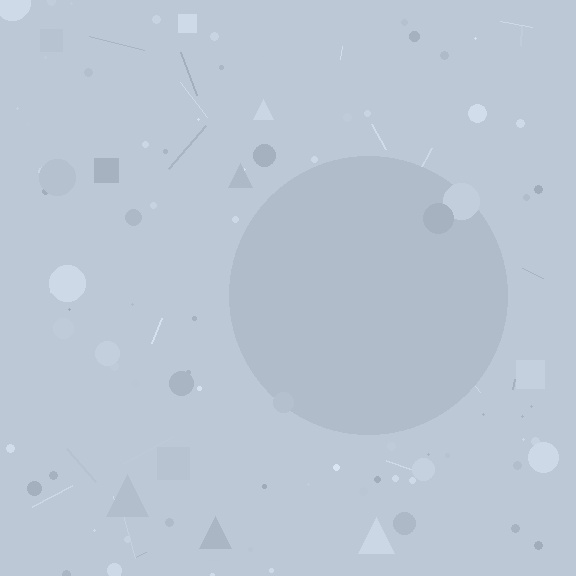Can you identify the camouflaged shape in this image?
The camouflaged shape is a circle.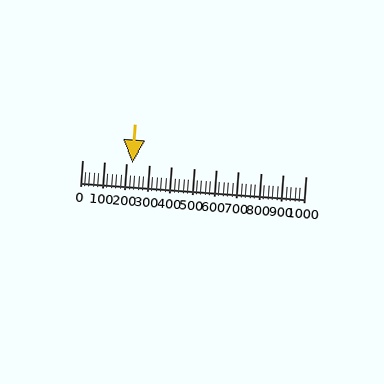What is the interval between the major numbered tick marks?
The major tick marks are spaced 100 units apart.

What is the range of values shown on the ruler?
The ruler shows values from 0 to 1000.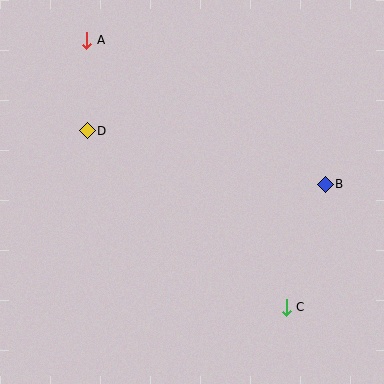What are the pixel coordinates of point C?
Point C is at (286, 307).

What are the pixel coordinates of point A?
Point A is at (87, 40).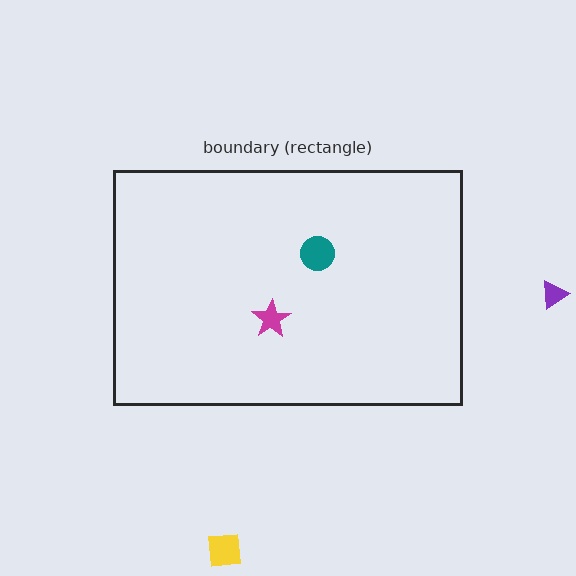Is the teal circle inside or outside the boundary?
Inside.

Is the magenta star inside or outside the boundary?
Inside.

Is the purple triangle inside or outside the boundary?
Outside.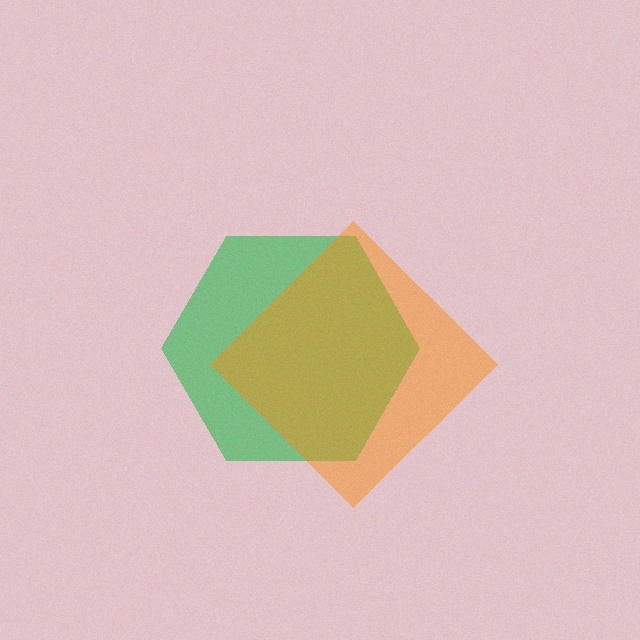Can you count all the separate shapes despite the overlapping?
Yes, there are 2 separate shapes.